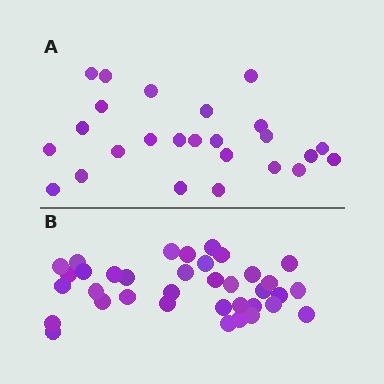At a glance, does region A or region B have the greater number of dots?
Region B (the bottom region) has more dots.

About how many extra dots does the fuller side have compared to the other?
Region B has roughly 12 or so more dots than region A.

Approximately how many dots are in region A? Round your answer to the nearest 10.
About 20 dots. (The exact count is 25, which rounds to 20.)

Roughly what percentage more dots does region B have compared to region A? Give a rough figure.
About 45% more.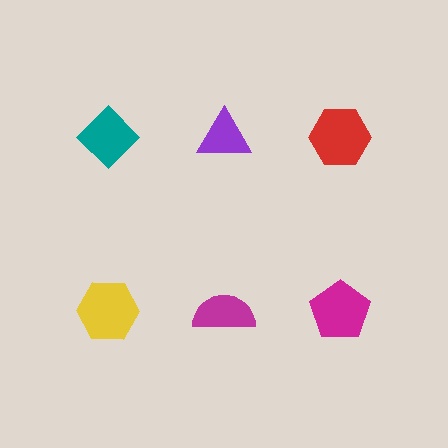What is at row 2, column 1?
A yellow hexagon.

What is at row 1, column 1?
A teal diamond.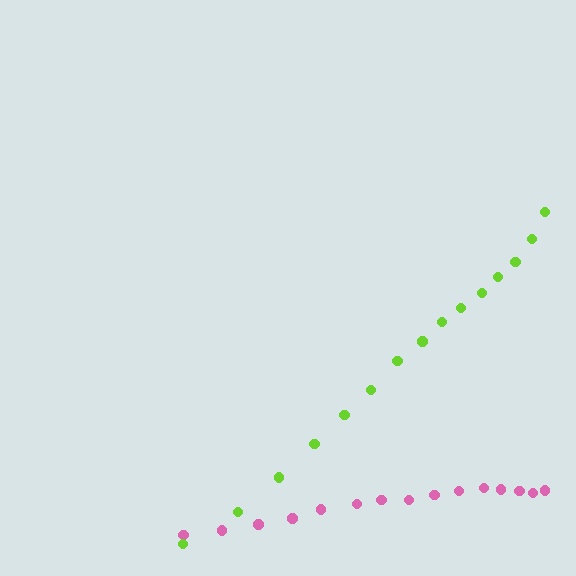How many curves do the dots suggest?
There are 2 distinct paths.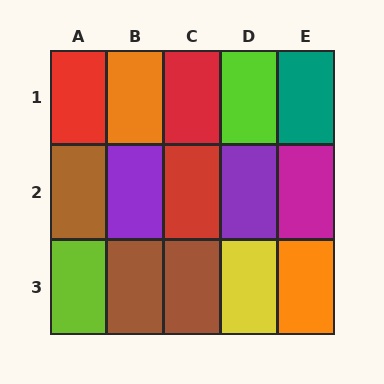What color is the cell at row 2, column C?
Red.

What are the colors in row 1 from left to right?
Red, orange, red, lime, teal.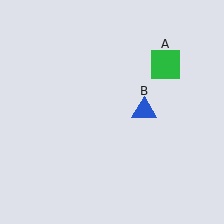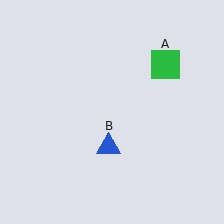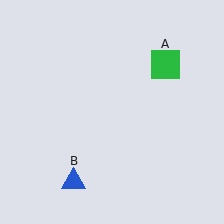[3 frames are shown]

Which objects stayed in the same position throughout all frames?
Green square (object A) remained stationary.